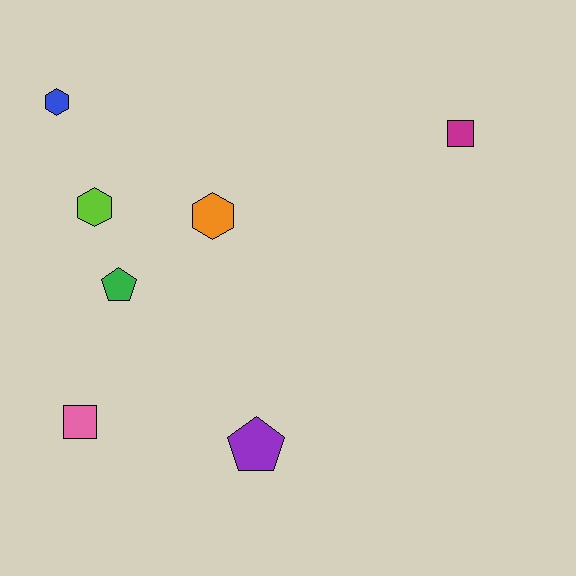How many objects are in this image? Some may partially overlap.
There are 7 objects.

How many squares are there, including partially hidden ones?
There are 2 squares.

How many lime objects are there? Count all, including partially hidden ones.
There is 1 lime object.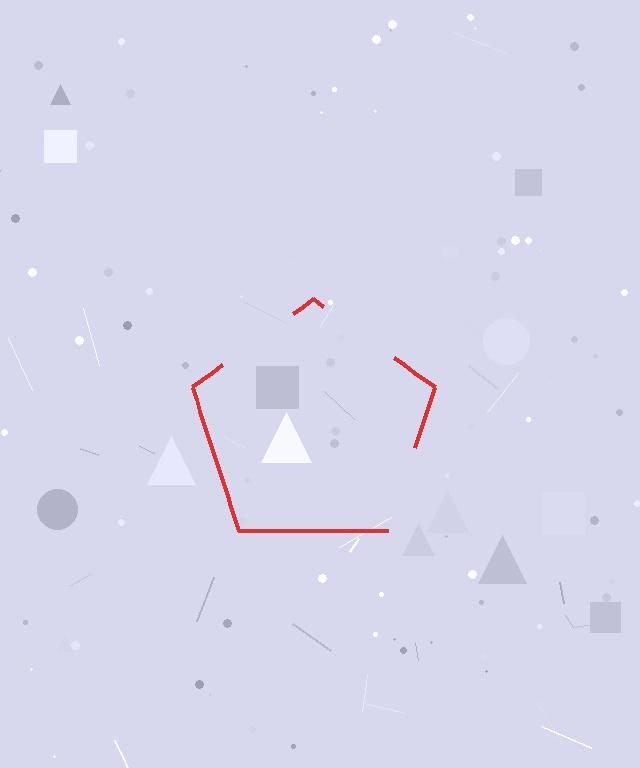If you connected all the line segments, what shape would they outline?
They would outline a pentagon.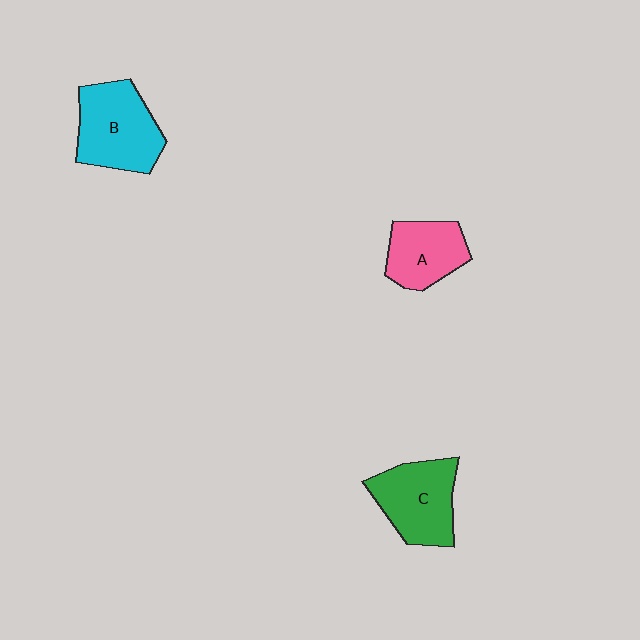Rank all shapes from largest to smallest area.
From largest to smallest: B (cyan), C (green), A (pink).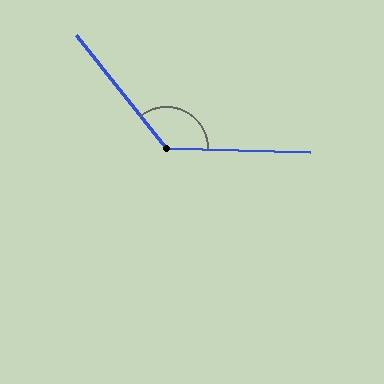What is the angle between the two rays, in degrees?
Approximately 130 degrees.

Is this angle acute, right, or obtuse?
It is obtuse.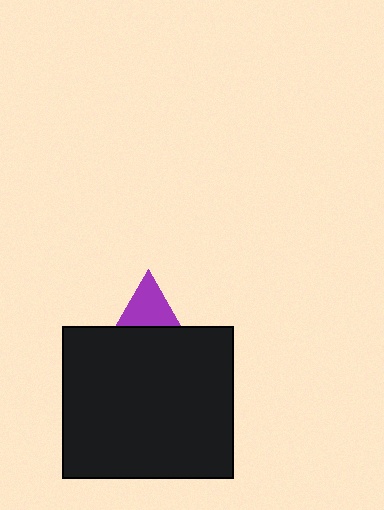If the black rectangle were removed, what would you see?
You would see the complete purple triangle.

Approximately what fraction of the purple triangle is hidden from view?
Roughly 69% of the purple triangle is hidden behind the black rectangle.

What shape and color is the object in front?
The object in front is a black rectangle.